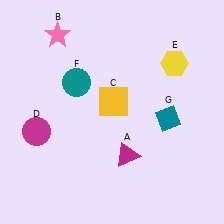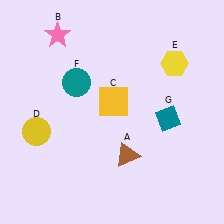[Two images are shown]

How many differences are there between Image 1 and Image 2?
There are 2 differences between the two images.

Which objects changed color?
A changed from magenta to brown. D changed from magenta to yellow.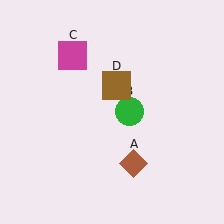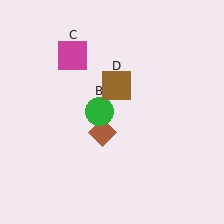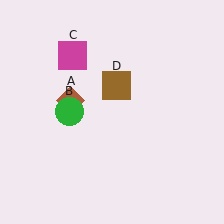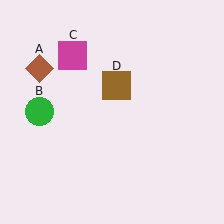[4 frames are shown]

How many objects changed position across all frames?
2 objects changed position: brown diamond (object A), green circle (object B).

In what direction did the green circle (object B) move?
The green circle (object B) moved left.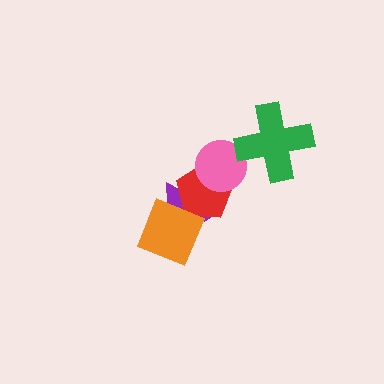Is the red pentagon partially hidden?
Yes, it is partially covered by another shape.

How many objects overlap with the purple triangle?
2 objects overlap with the purple triangle.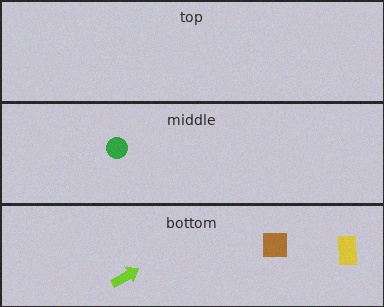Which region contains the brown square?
The bottom region.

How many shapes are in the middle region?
1.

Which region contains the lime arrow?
The bottom region.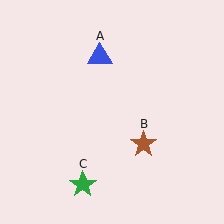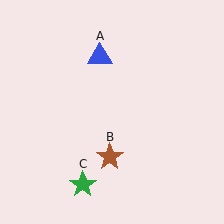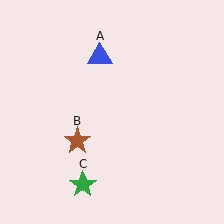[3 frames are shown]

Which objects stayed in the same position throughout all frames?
Blue triangle (object A) and green star (object C) remained stationary.